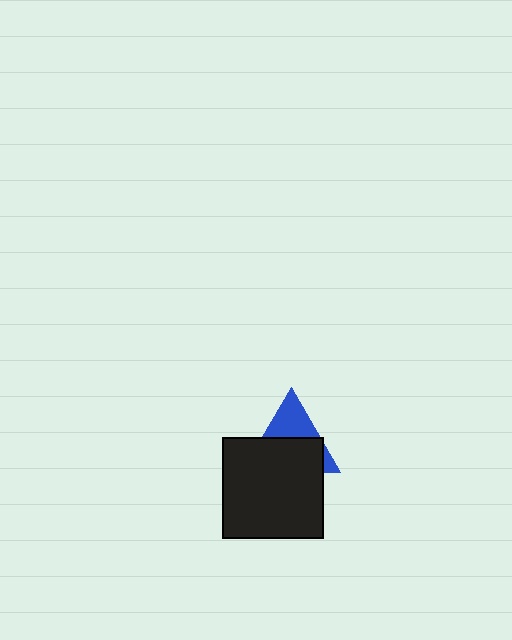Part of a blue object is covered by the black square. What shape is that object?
It is a triangle.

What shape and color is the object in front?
The object in front is a black square.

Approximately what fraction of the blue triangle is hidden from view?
Roughly 59% of the blue triangle is hidden behind the black square.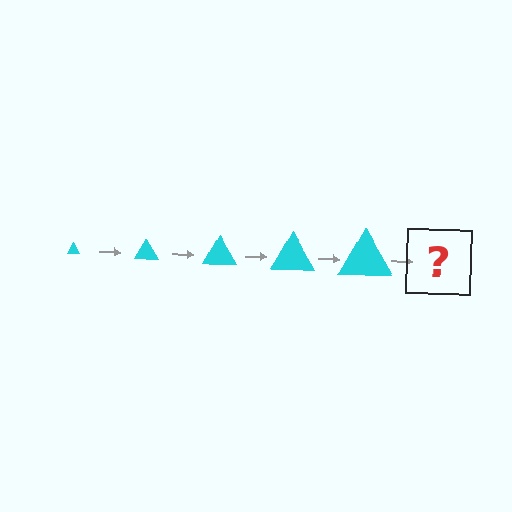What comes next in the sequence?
The next element should be a cyan triangle, larger than the previous one.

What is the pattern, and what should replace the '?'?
The pattern is that the triangle gets progressively larger each step. The '?' should be a cyan triangle, larger than the previous one.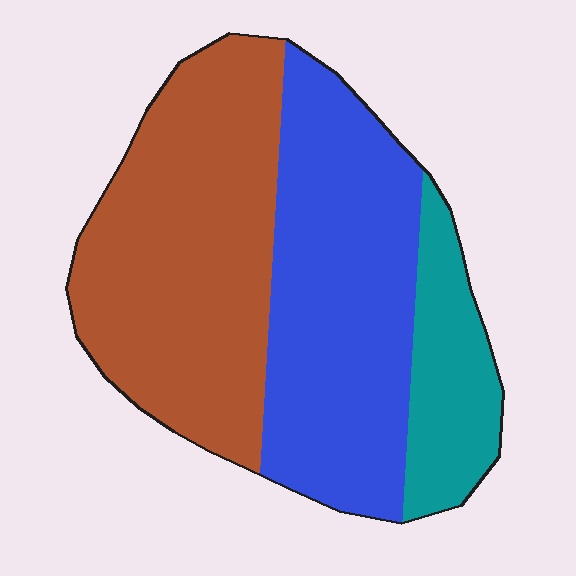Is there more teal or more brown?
Brown.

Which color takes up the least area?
Teal, at roughly 15%.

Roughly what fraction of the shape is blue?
Blue takes up between a third and a half of the shape.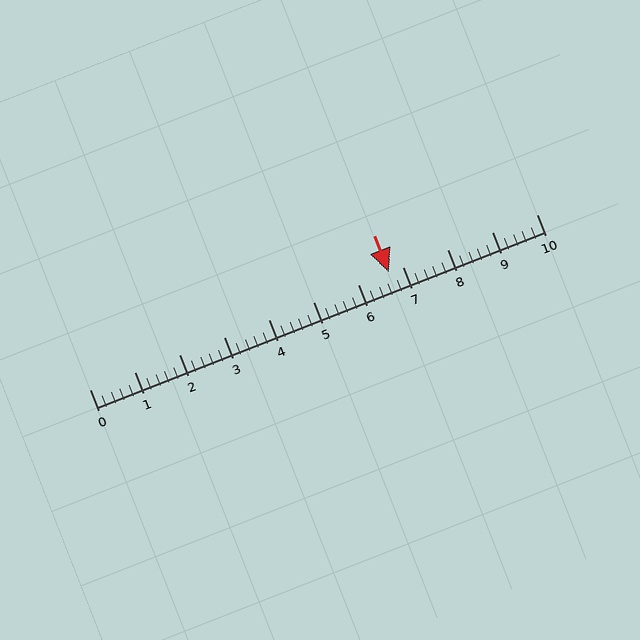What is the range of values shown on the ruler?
The ruler shows values from 0 to 10.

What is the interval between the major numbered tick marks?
The major tick marks are spaced 1 units apart.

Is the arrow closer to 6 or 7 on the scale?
The arrow is closer to 7.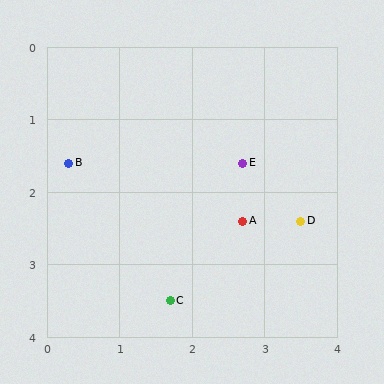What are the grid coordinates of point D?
Point D is at approximately (3.5, 2.4).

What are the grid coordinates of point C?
Point C is at approximately (1.7, 3.5).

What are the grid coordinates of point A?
Point A is at approximately (2.7, 2.4).